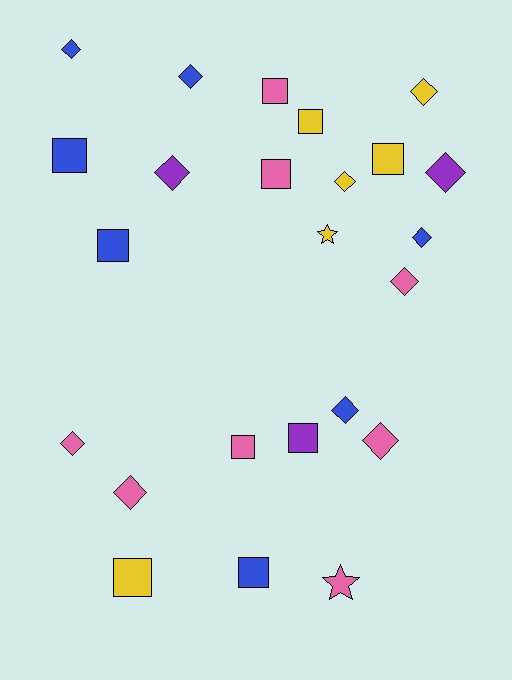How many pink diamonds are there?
There are 4 pink diamonds.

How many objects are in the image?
There are 24 objects.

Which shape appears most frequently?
Diamond, with 12 objects.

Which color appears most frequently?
Pink, with 8 objects.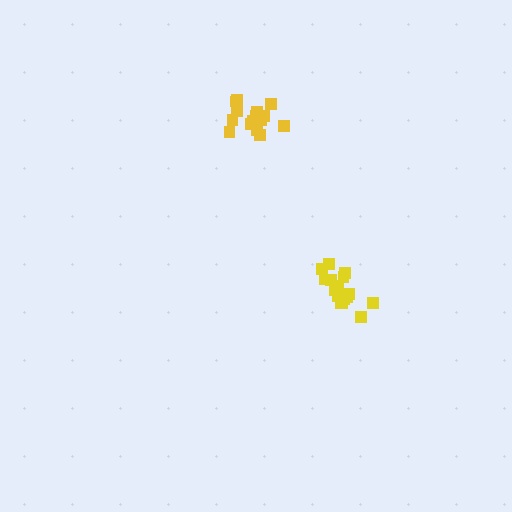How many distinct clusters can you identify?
There are 2 distinct clusters.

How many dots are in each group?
Group 1: 15 dots, Group 2: 16 dots (31 total).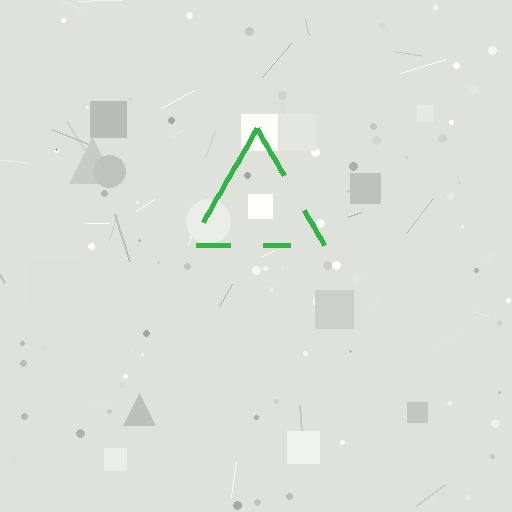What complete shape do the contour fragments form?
The contour fragments form a triangle.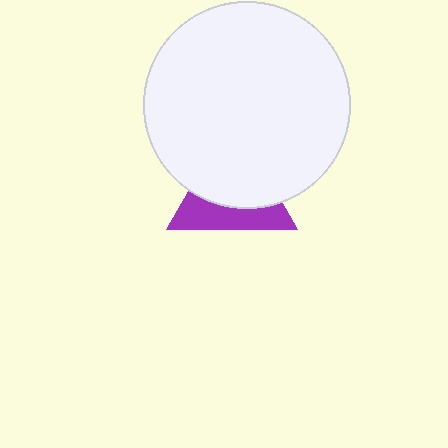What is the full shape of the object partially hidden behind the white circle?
The partially hidden object is a purple triangle.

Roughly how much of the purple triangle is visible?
A small part of it is visible (roughly 39%).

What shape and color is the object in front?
The object in front is a white circle.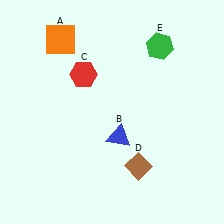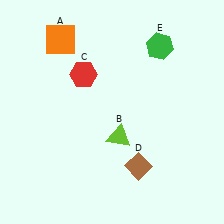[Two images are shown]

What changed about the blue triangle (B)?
In Image 1, B is blue. In Image 2, it changed to lime.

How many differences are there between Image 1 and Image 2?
There is 1 difference between the two images.